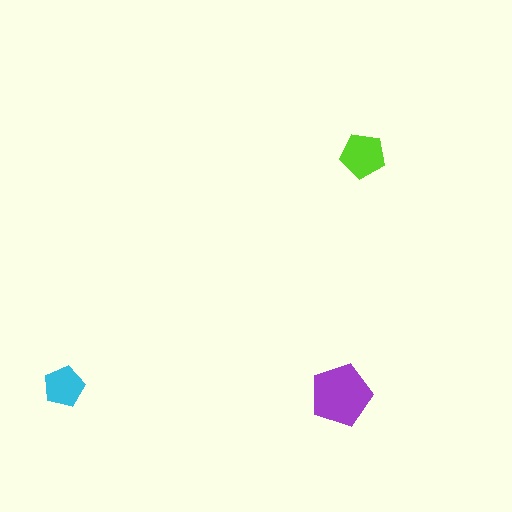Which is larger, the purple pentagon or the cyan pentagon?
The purple one.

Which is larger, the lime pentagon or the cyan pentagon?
The lime one.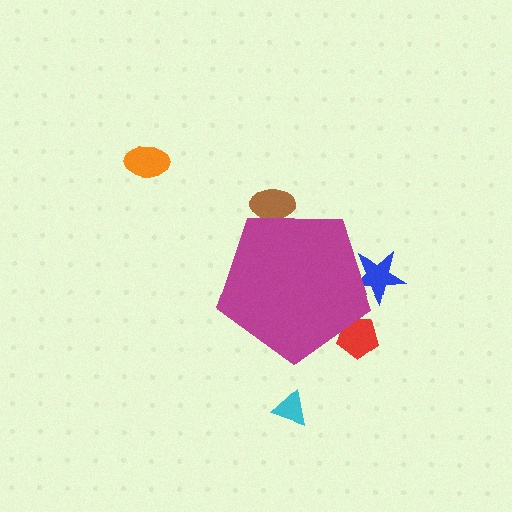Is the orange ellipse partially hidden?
No, the orange ellipse is fully visible.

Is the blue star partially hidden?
Yes, the blue star is partially hidden behind the magenta pentagon.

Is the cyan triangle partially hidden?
No, the cyan triangle is fully visible.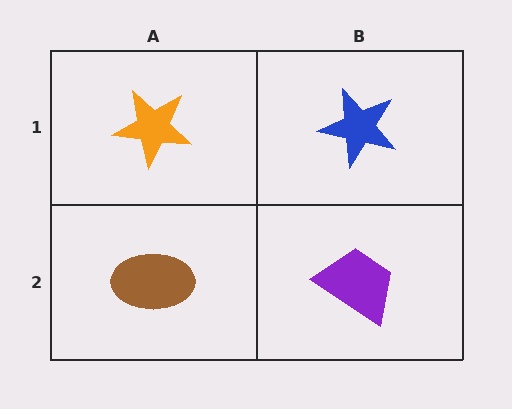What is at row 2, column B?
A purple trapezoid.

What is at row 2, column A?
A brown ellipse.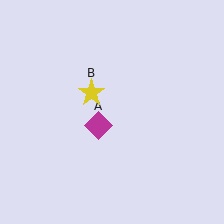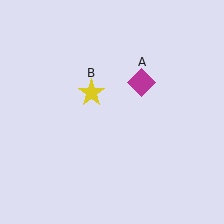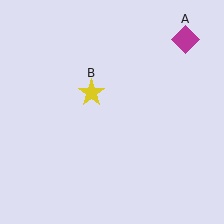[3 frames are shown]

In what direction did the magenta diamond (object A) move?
The magenta diamond (object A) moved up and to the right.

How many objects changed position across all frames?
1 object changed position: magenta diamond (object A).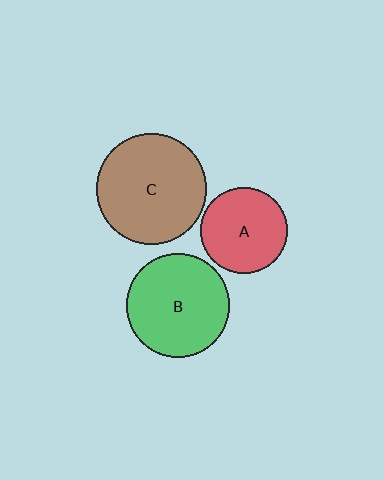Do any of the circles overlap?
No, none of the circles overlap.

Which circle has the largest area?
Circle C (brown).